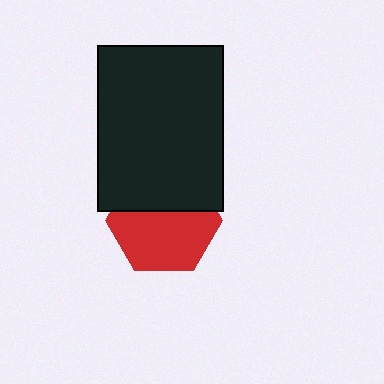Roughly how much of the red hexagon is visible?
About half of it is visible (roughly 61%).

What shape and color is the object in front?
The object in front is a black rectangle.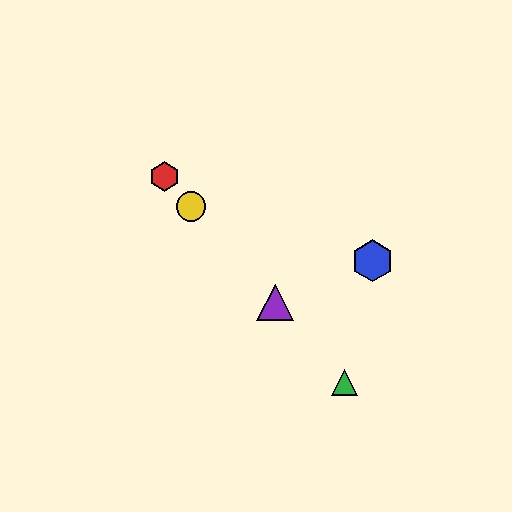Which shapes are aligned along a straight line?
The red hexagon, the green triangle, the yellow circle, the purple triangle are aligned along a straight line.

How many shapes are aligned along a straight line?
4 shapes (the red hexagon, the green triangle, the yellow circle, the purple triangle) are aligned along a straight line.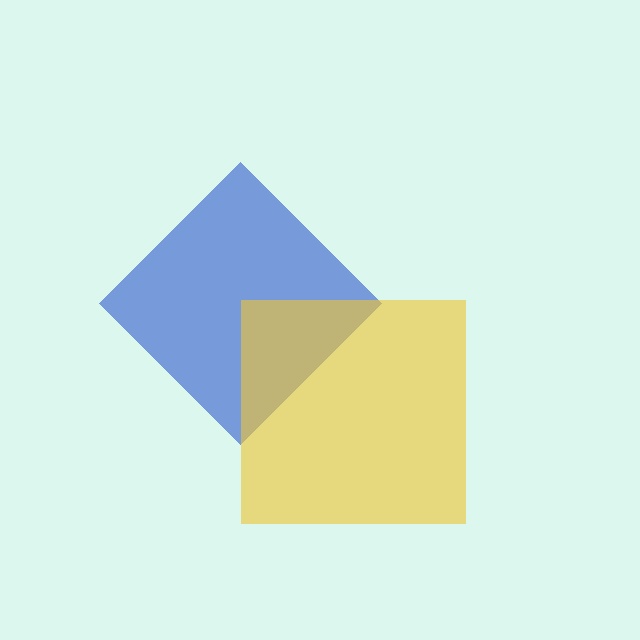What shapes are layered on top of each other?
The layered shapes are: a blue diamond, a yellow square.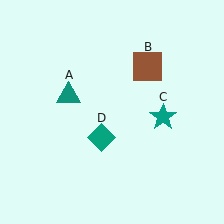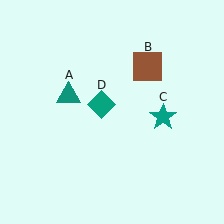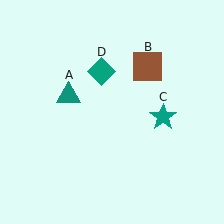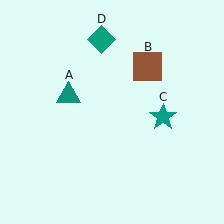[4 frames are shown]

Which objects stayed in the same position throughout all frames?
Teal triangle (object A) and brown square (object B) and teal star (object C) remained stationary.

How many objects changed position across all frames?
1 object changed position: teal diamond (object D).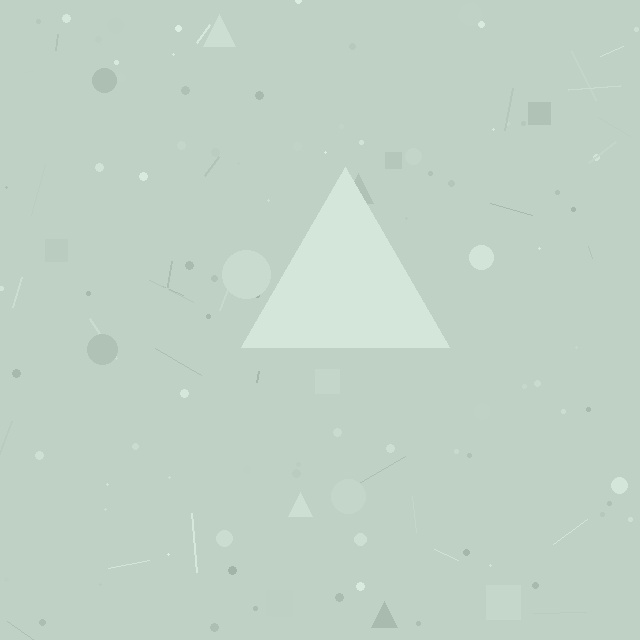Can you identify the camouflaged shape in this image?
The camouflaged shape is a triangle.